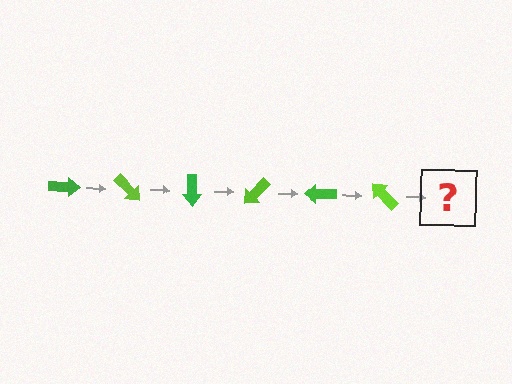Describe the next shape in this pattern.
It should be a green arrow, rotated 270 degrees from the start.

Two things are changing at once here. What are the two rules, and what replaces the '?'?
The two rules are that it rotates 45 degrees each step and the color cycles through green and lime. The '?' should be a green arrow, rotated 270 degrees from the start.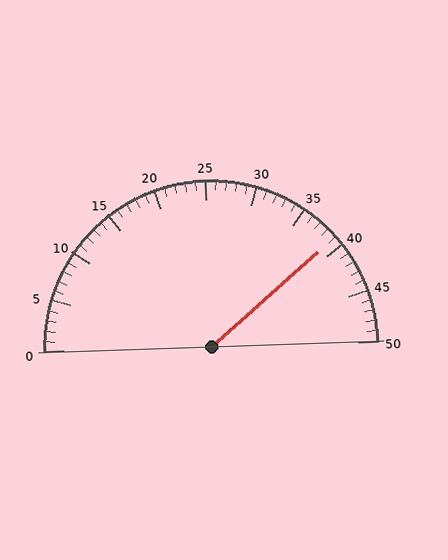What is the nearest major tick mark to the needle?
The nearest major tick mark is 40.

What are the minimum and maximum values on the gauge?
The gauge ranges from 0 to 50.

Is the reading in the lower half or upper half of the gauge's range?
The reading is in the upper half of the range (0 to 50).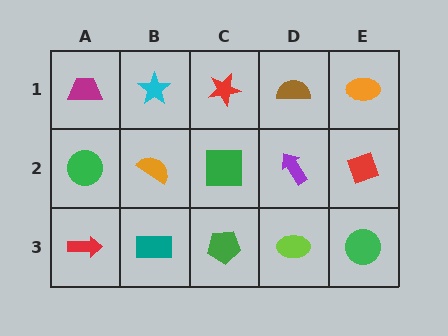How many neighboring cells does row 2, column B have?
4.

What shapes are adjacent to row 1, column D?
A purple arrow (row 2, column D), a red star (row 1, column C), an orange ellipse (row 1, column E).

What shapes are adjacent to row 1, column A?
A green circle (row 2, column A), a cyan star (row 1, column B).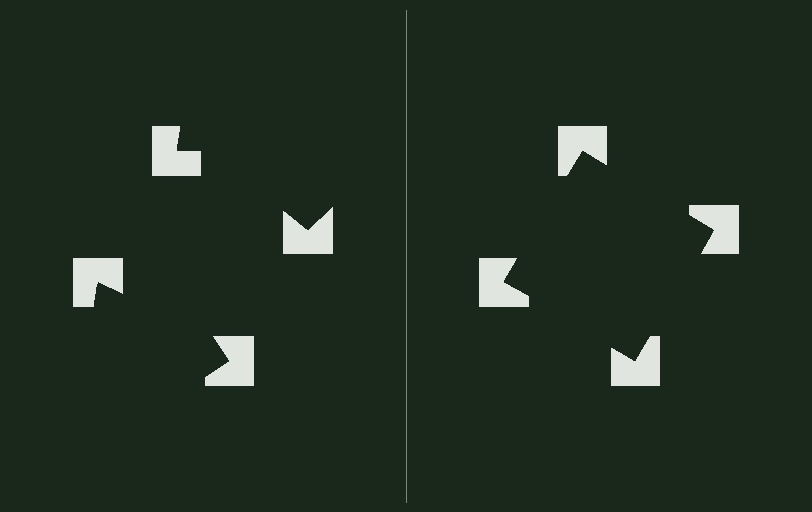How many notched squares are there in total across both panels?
8 — 4 on each side.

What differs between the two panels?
The notched squares are positioned identically on both sides; only the wedge orientations differ. On the right they align to a square; on the left they are misaligned.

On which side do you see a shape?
An illusory square appears on the right side. On the left side the wedge cuts are rotated, so no coherent shape forms.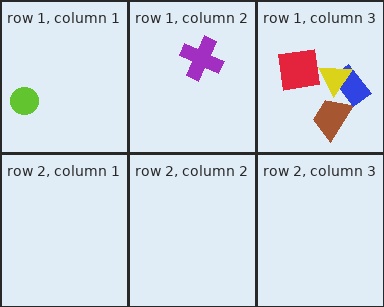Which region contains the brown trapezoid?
The row 1, column 3 region.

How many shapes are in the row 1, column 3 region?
4.